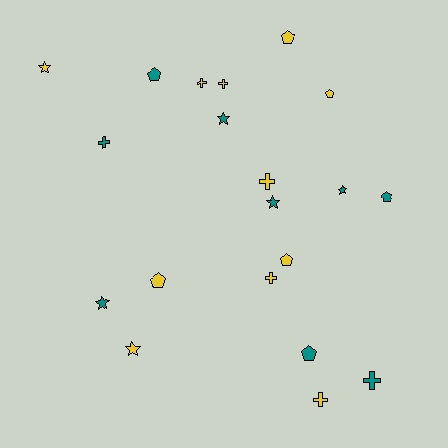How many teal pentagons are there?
There are 3 teal pentagons.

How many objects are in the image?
There are 20 objects.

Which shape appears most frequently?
Cross, with 7 objects.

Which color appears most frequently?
Yellow, with 11 objects.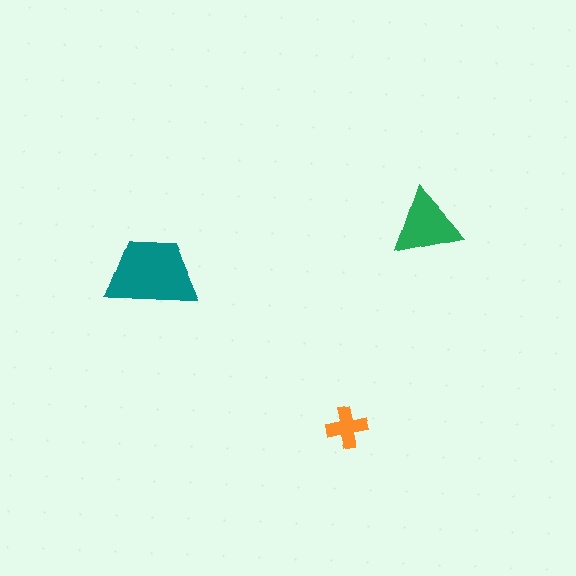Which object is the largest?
The teal trapezoid.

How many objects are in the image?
There are 3 objects in the image.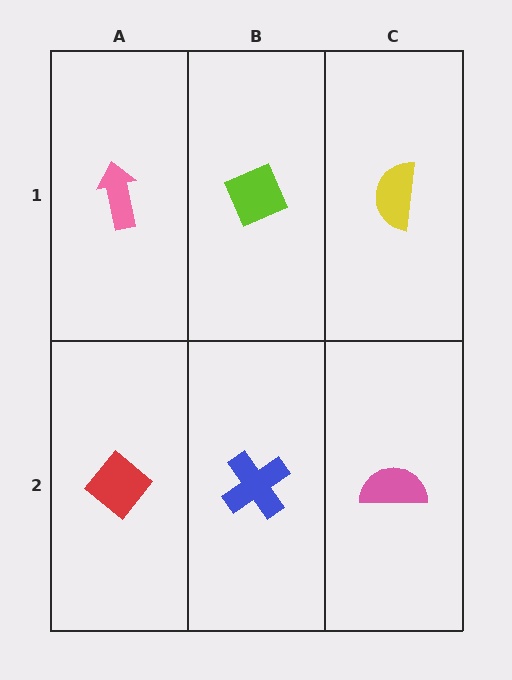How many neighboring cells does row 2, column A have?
2.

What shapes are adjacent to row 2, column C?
A yellow semicircle (row 1, column C), a blue cross (row 2, column B).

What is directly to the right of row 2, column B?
A pink semicircle.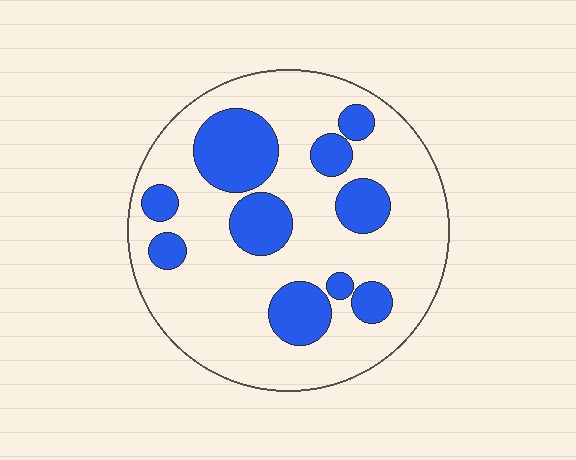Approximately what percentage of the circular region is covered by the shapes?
Approximately 25%.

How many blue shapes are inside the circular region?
10.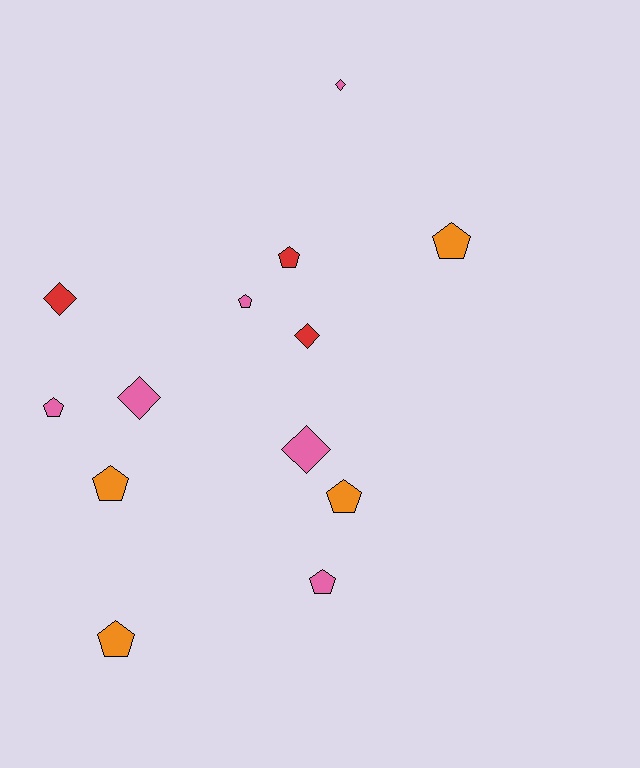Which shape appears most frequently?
Pentagon, with 8 objects.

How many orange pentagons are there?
There are 4 orange pentagons.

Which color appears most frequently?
Pink, with 6 objects.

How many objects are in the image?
There are 13 objects.